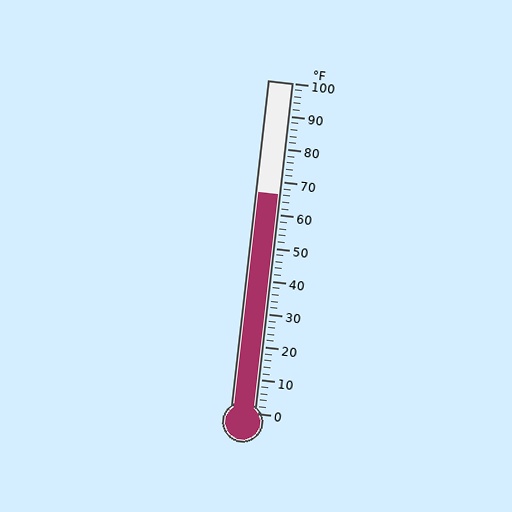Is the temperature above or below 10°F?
The temperature is above 10°F.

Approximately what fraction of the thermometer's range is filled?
The thermometer is filled to approximately 65% of its range.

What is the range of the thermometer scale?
The thermometer scale ranges from 0°F to 100°F.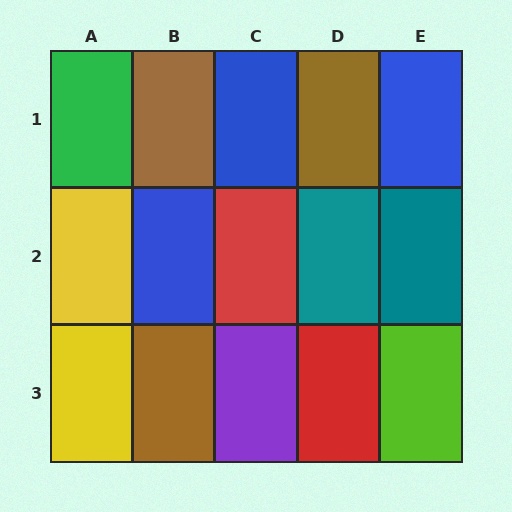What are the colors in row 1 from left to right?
Green, brown, blue, brown, blue.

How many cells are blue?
3 cells are blue.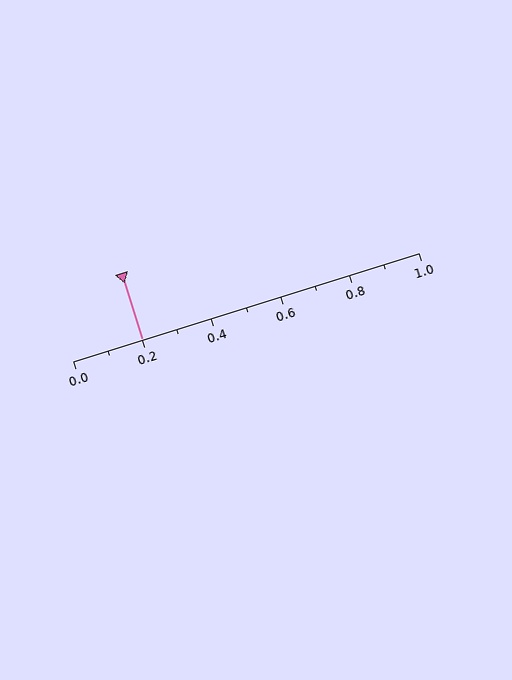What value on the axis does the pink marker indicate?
The marker indicates approximately 0.2.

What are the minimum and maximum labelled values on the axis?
The axis runs from 0.0 to 1.0.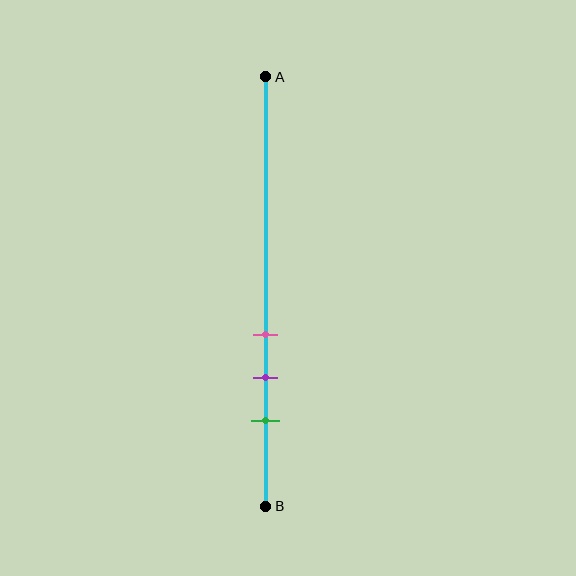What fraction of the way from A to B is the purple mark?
The purple mark is approximately 70% (0.7) of the way from A to B.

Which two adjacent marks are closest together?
The pink and purple marks are the closest adjacent pair.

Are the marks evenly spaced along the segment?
Yes, the marks are approximately evenly spaced.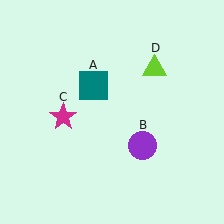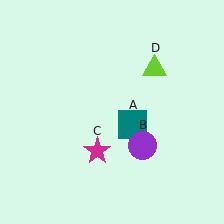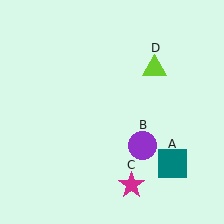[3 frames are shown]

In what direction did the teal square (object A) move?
The teal square (object A) moved down and to the right.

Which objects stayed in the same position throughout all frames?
Purple circle (object B) and lime triangle (object D) remained stationary.